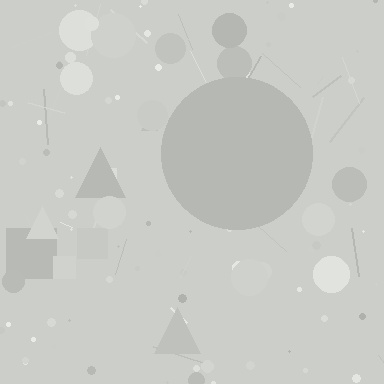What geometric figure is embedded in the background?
A circle is embedded in the background.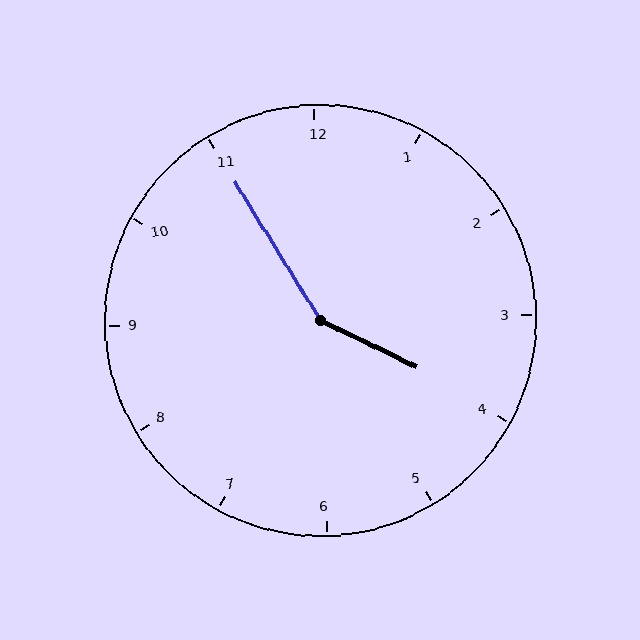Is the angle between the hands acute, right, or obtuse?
It is obtuse.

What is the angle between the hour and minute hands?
Approximately 148 degrees.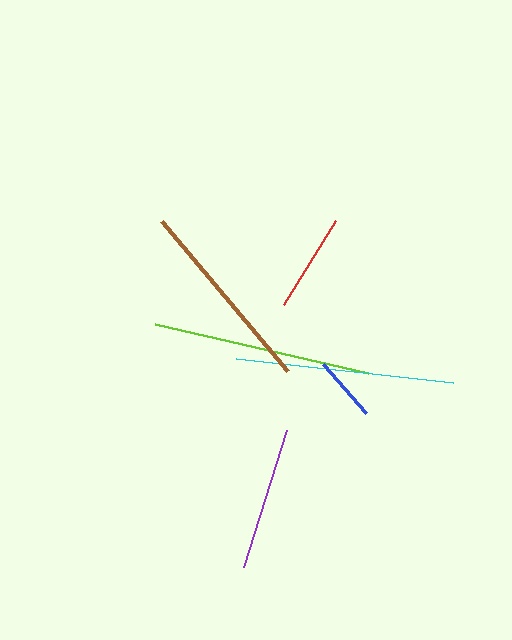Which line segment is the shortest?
The blue line is the shortest at approximately 66 pixels.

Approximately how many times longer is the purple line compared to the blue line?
The purple line is approximately 2.2 times the length of the blue line.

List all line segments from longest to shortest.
From longest to shortest: lime, cyan, brown, purple, red, blue.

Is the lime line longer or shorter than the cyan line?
The lime line is longer than the cyan line.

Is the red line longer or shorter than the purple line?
The purple line is longer than the red line.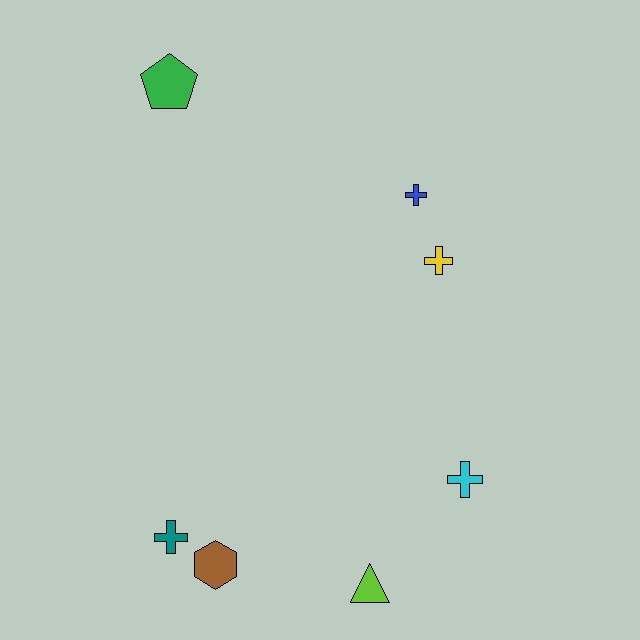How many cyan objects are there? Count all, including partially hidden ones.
There is 1 cyan object.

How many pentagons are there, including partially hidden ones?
There is 1 pentagon.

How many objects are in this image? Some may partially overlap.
There are 7 objects.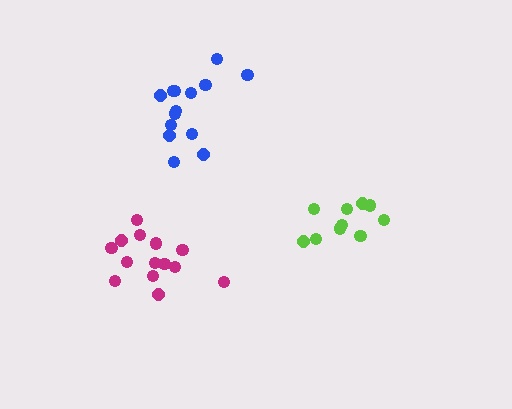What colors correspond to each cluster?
The clusters are colored: magenta, lime, blue.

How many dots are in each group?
Group 1: 14 dots, Group 2: 10 dots, Group 3: 14 dots (38 total).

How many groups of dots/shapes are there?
There are 3 groups.